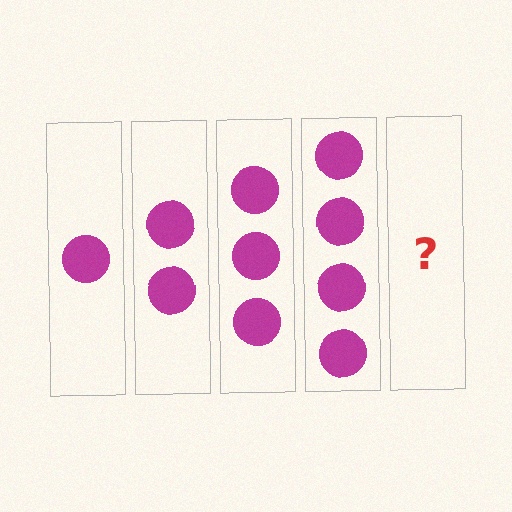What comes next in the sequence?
The next element should be 5 circles.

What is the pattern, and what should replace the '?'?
The pattern is that each step adds one more circle. The '?' should be 5 circles.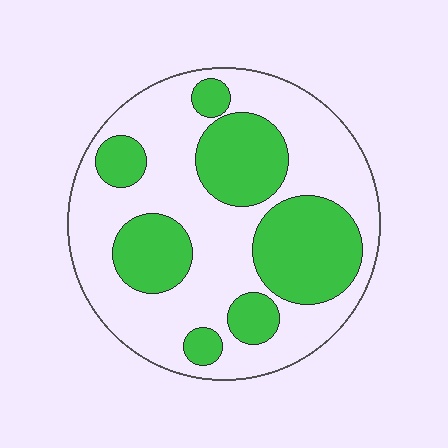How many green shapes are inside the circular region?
7.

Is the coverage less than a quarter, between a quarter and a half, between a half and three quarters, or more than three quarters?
Between a quarter and a half.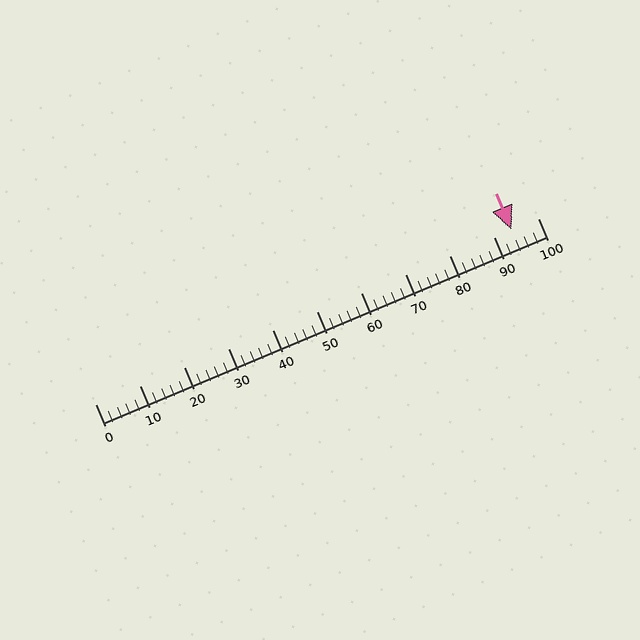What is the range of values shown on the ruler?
The ruler shows values from 0 to 100.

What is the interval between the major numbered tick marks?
The major tick marks are spaced 10 units apart.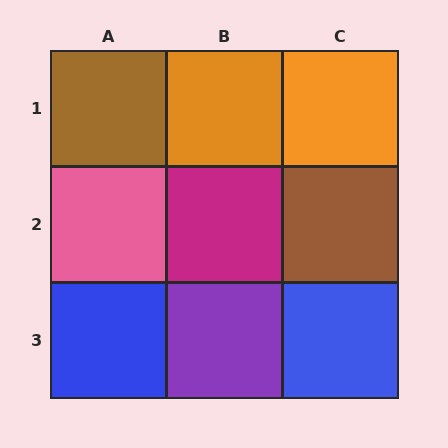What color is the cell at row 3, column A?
Blue.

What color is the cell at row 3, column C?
Blue.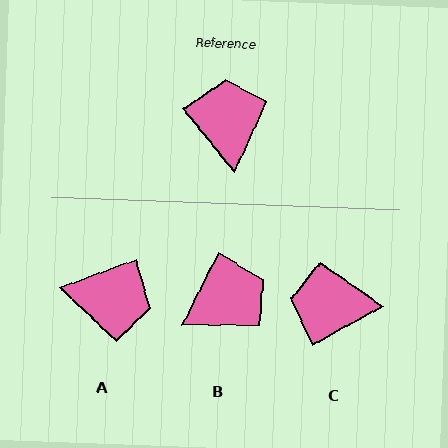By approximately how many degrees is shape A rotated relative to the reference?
Approximately 108 degrees clockwise.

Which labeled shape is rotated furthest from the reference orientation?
A, about 108 degrees away.